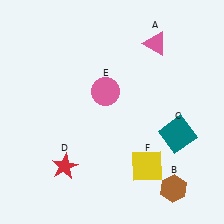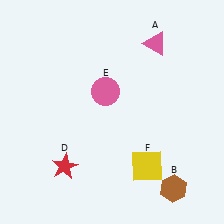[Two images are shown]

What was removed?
The teal square (C) was removed in Image 2.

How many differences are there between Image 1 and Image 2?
There is 1 difference between the two images.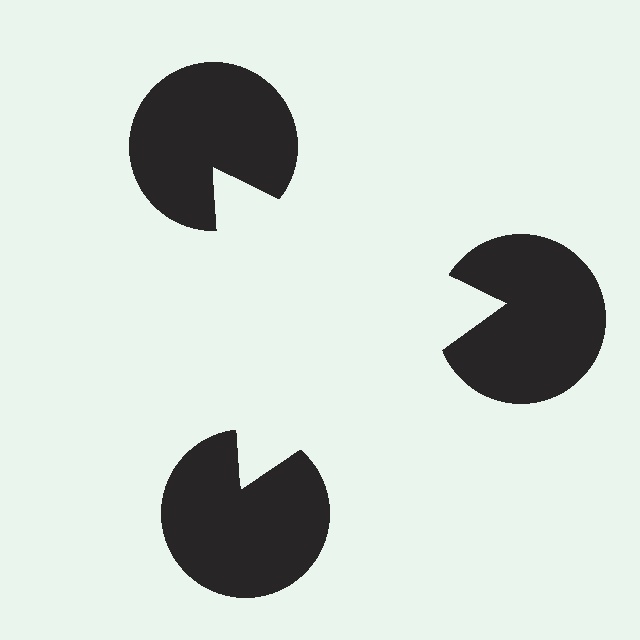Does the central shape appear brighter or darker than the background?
It typically appears slightly brighter than the background, even though no actual brightness change is drawn.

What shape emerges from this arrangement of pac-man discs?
An illusory triangle — its edges are inferred from the aligned wedge cuts in the pac-man discs, not physically drawn.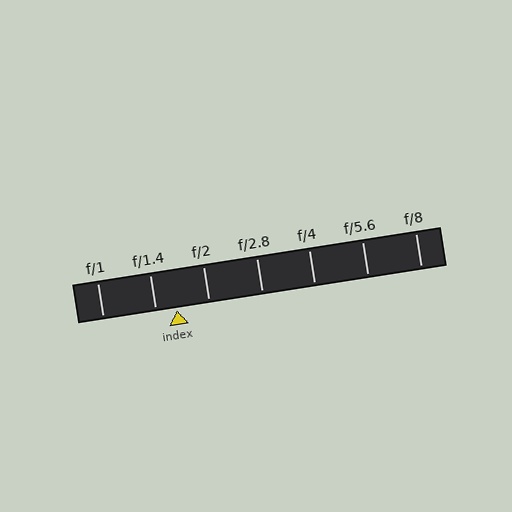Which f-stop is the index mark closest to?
The index mark is closest to f/1.4.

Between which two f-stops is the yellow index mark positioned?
The index mark is between f/1.4 and f/2.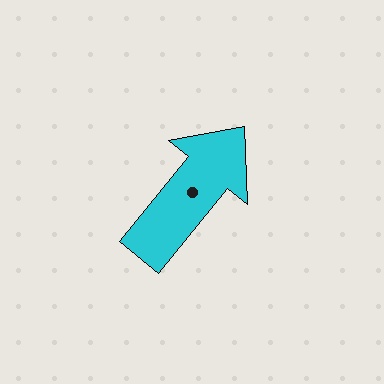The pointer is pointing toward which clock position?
Roughly 1 o'clock.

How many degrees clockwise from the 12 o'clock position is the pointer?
Approximately 39 degrees.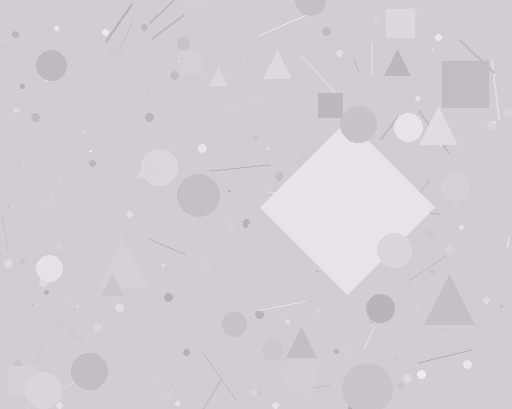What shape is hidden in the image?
A diamond is hidden in the image.